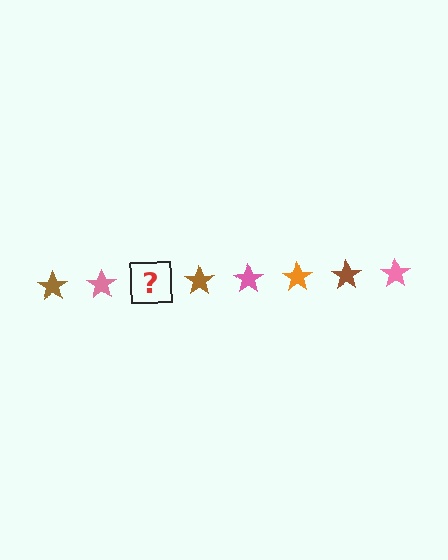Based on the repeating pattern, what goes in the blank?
The blank should be an orange star.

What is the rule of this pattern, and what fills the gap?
The rule is that the pattern cycles through brown, pink, orange stars. The gap should be filled with an orange star.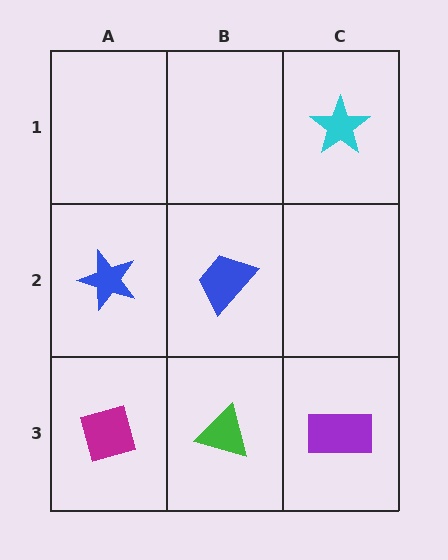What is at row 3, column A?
A magenta diamond.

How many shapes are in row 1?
1 shape.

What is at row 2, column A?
A blue star.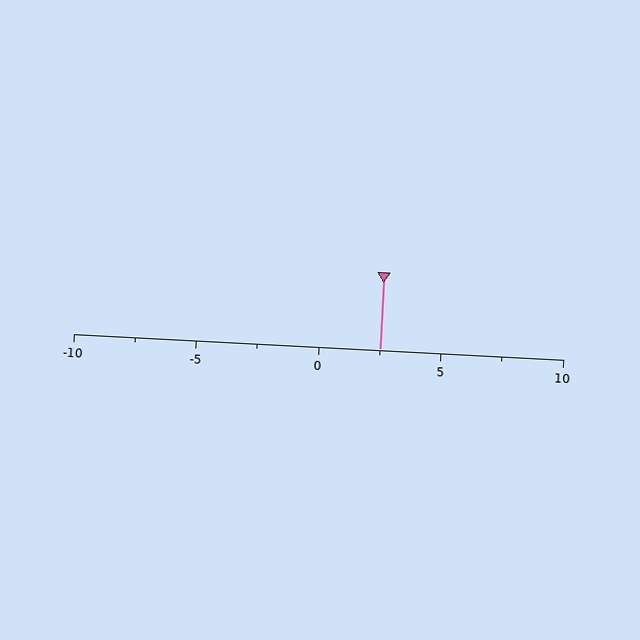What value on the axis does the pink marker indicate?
The marker indicates approximately 2.5.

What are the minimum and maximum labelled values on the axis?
The axis runs from -10 to 10.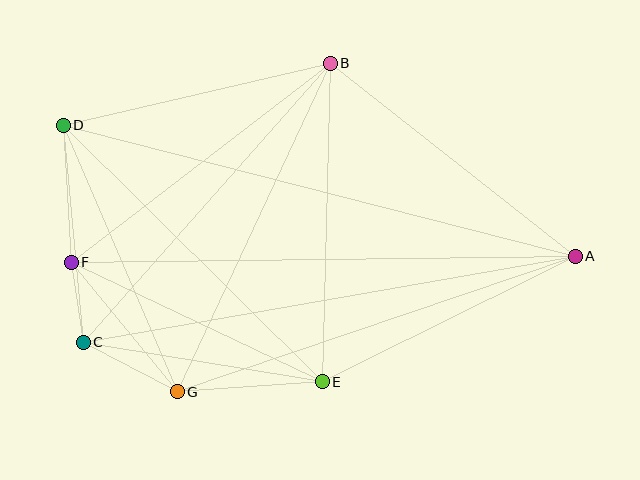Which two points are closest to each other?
Points C and F are closest to each other.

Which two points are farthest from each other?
Points A and D are farthest from each other.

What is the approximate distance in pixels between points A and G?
The distance between A and G is approximately 420 pixels.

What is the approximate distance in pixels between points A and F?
The distance between A and F is approximately 504 pixels.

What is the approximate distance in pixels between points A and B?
The distance between A and B is approximately 312 pixels.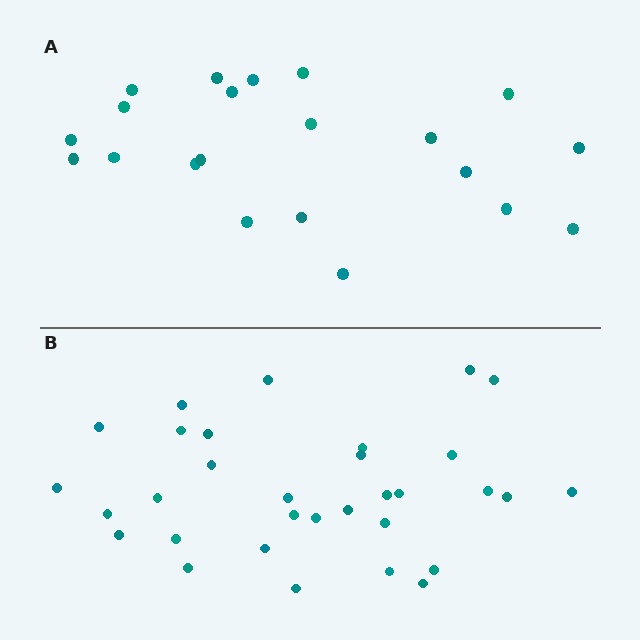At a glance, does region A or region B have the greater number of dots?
Region B (the bottom region) has more dots.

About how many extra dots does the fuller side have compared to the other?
Region B has roughly 12 or so more dots than region A.